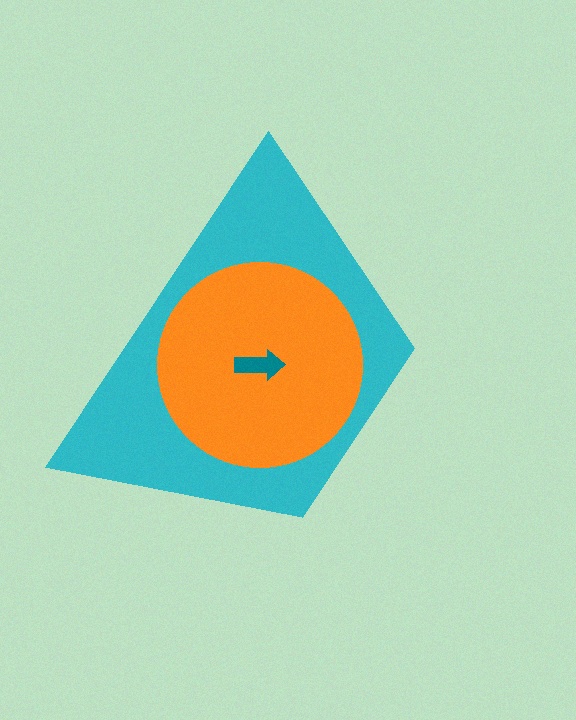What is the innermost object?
The teal arrow.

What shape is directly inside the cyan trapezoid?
The orange circle.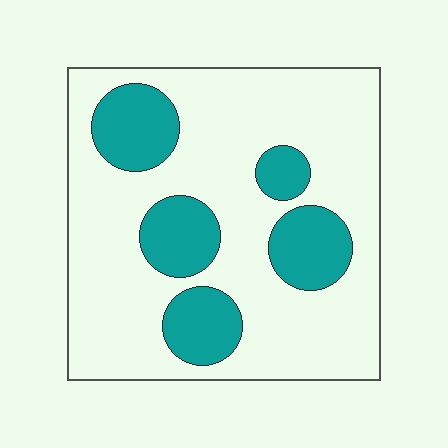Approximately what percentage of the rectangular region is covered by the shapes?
Approximately 25%.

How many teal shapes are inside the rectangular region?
5.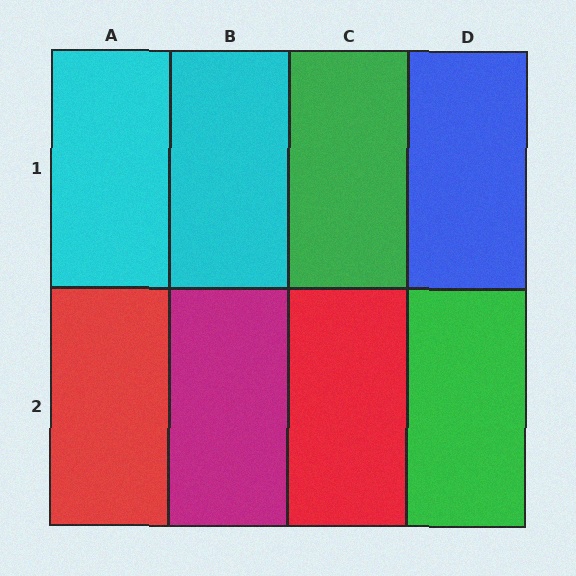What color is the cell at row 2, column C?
Red.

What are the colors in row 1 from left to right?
Cyan, cyan, green, blue.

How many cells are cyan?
2 cells are cyan.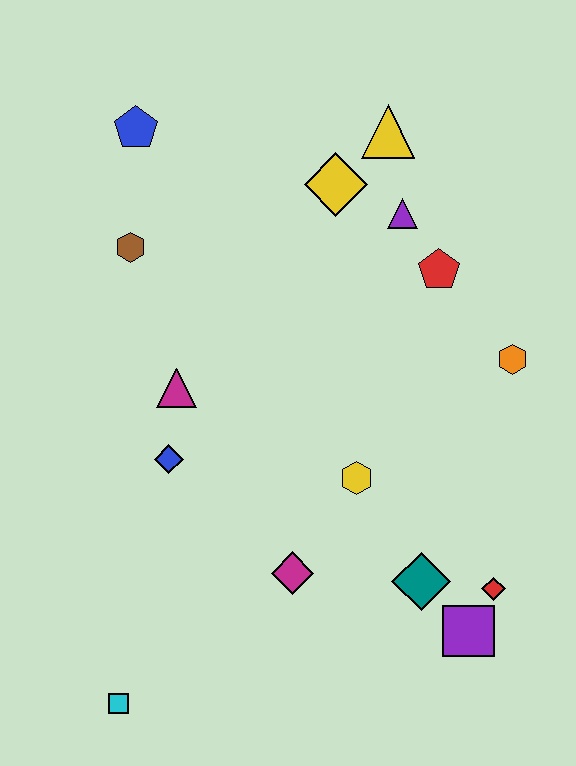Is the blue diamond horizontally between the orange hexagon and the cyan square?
Yes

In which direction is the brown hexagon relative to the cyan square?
The brown hexagon is above the cyan square.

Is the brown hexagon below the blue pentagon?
Yes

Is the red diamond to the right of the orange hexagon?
No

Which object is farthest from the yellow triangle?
The cyan square is farthest from the yellow triangle.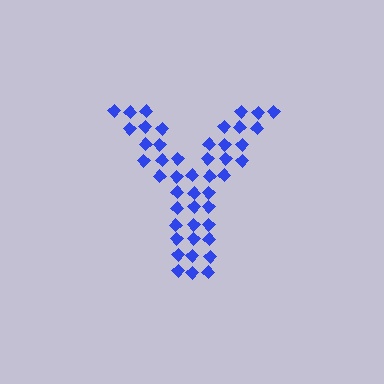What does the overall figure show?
The overall figure shows the letter Y.